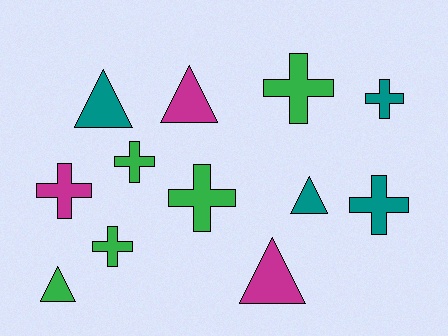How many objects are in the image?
There are 12 objects.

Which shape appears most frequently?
Cross, with 7 objects.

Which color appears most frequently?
Green, with 5 objects.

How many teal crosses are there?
There are 2 teal crosses.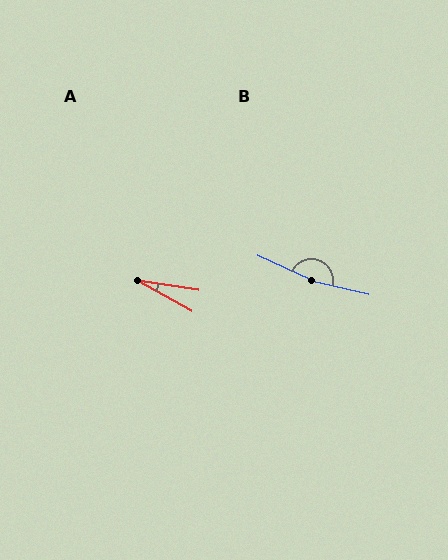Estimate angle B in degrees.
Approximately 169 degrees.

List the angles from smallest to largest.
A (20°), B (169°).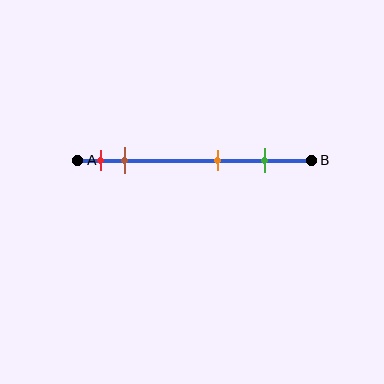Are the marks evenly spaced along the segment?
No, the marks are not evenly spaced.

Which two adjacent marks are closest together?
The red and brown marks are the closest adjacent pair.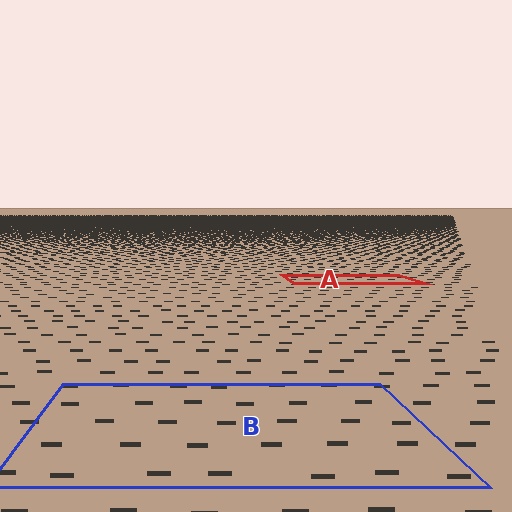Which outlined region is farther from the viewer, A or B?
Region A is farther from the viewer — the texture elements inside it appear smaller and more densely packed.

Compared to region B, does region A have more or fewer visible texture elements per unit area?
Region A has more texture elements per unit area — they are packed more densely because it is farther away.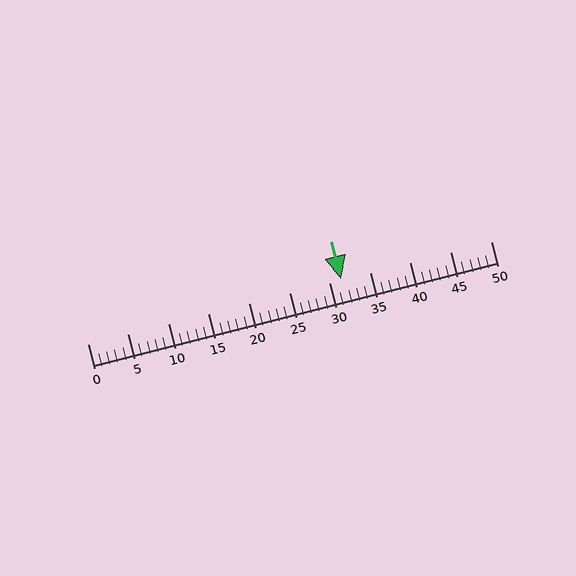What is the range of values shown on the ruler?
The ruler shows values from 0 to 50.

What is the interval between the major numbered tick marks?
The major tick marks are spaced 5 units apart.